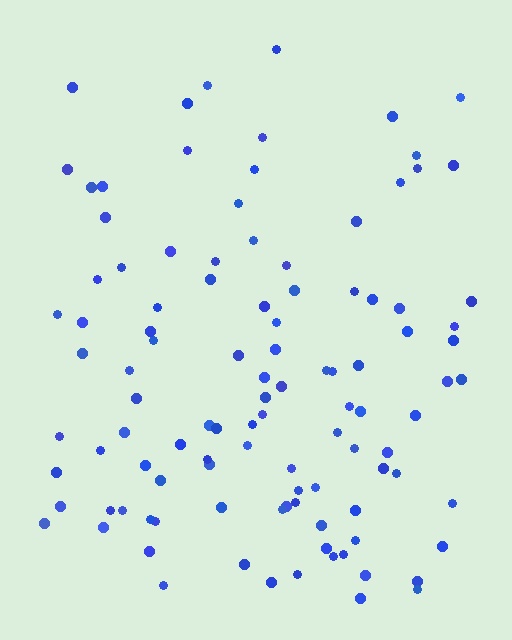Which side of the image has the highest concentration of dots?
The bottom.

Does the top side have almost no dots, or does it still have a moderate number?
Still a moderate number, just noticeably fewer than the bottom.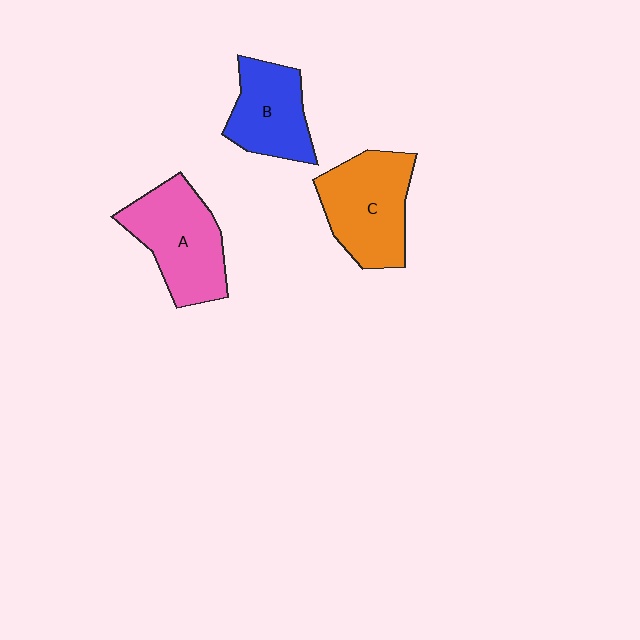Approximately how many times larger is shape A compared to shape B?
Approximately 1.3 times.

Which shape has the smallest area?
Shape B (blue).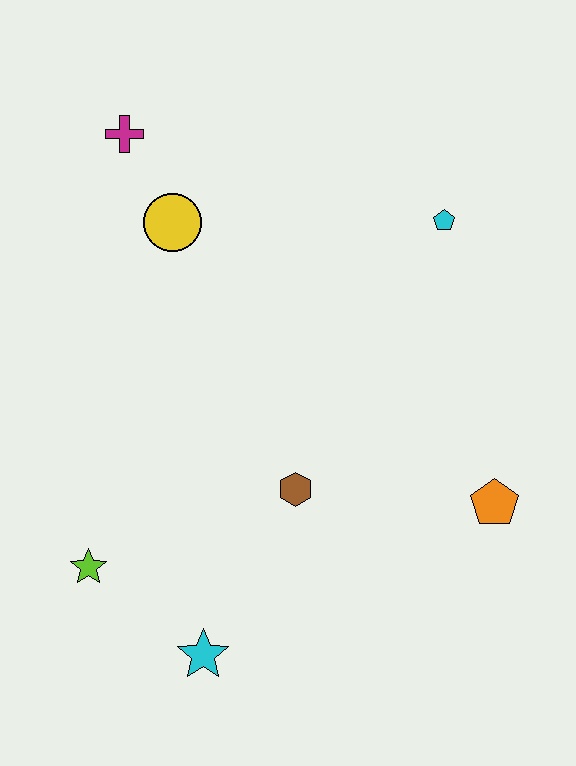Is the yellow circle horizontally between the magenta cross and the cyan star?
Yes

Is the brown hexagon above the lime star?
Yes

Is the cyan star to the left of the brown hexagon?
Yes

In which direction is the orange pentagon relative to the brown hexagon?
The orange pentagon is to the right of the brown hexagon.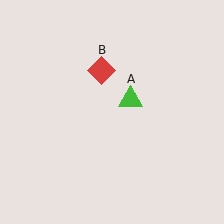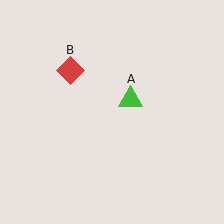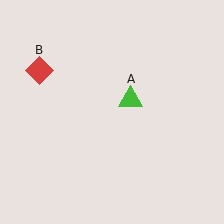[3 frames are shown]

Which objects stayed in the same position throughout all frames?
Green triangle (object A) remained stationary.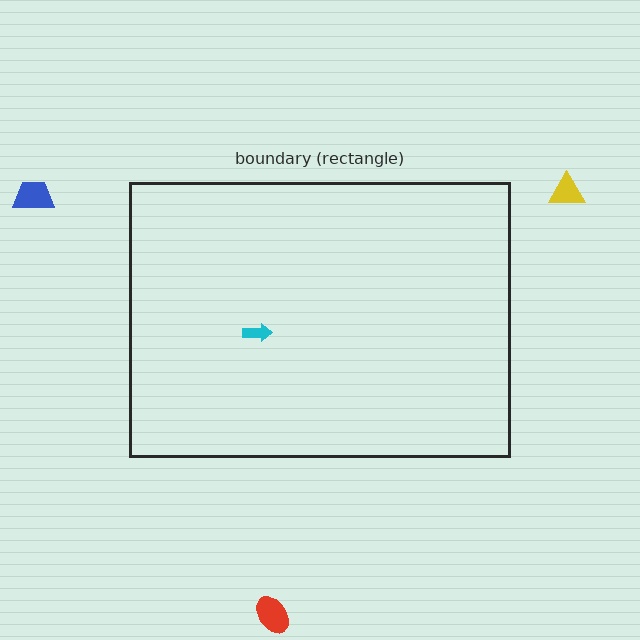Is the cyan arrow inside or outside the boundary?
Inside.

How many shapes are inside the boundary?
1 inside, 3 outside.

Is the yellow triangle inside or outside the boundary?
Outside.